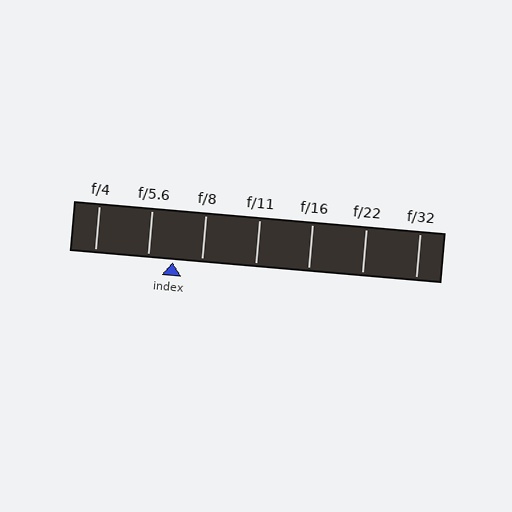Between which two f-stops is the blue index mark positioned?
The index mark is between f/5.6 and f/8.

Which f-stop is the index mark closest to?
The index mark is closest to f/5.6.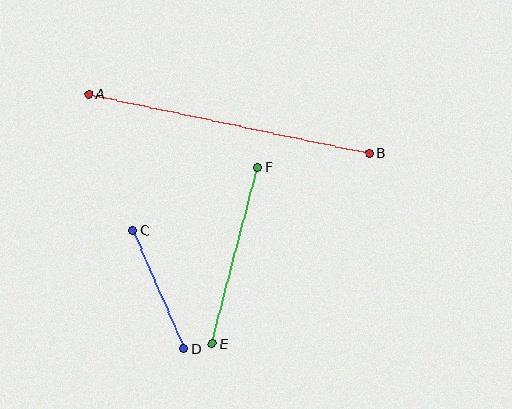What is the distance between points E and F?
The distance is approximately 182 pixels.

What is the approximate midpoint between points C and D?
The midpoint is at approximately (158, 289) pixels.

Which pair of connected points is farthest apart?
Points A and B are farthest apart.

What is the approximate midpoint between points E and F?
The midpoint is at approximately (235, 255) pixels.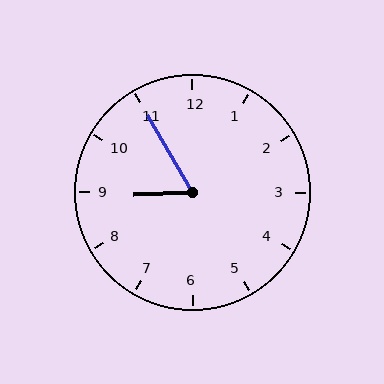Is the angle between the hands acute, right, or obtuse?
It is acute.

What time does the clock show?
8:55.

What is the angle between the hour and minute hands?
Approximately 62 degrees.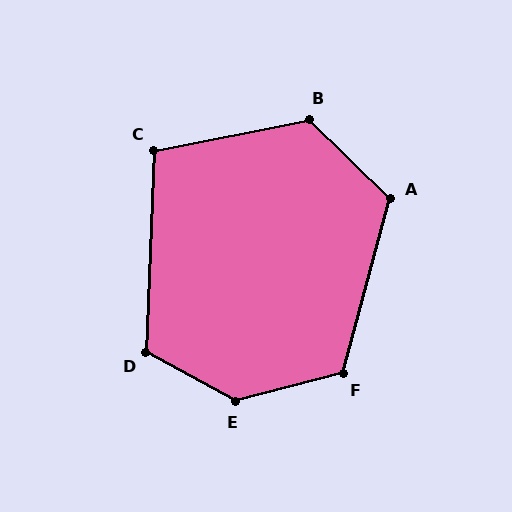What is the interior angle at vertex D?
Approximately 116 degrees (obtuse).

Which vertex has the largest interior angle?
E, at approximately 137 degrees.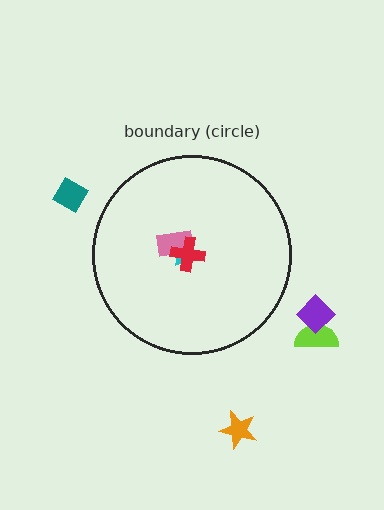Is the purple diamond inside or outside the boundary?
Outside.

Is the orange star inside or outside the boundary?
Outside.